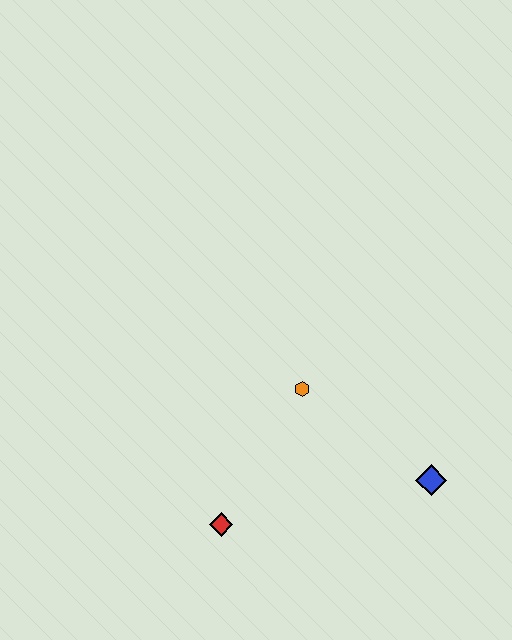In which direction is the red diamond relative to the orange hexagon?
The red diamond is below the orange hexagon.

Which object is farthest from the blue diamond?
The red diamond is farthest from the blue diamond.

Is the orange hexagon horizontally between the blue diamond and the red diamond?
Yes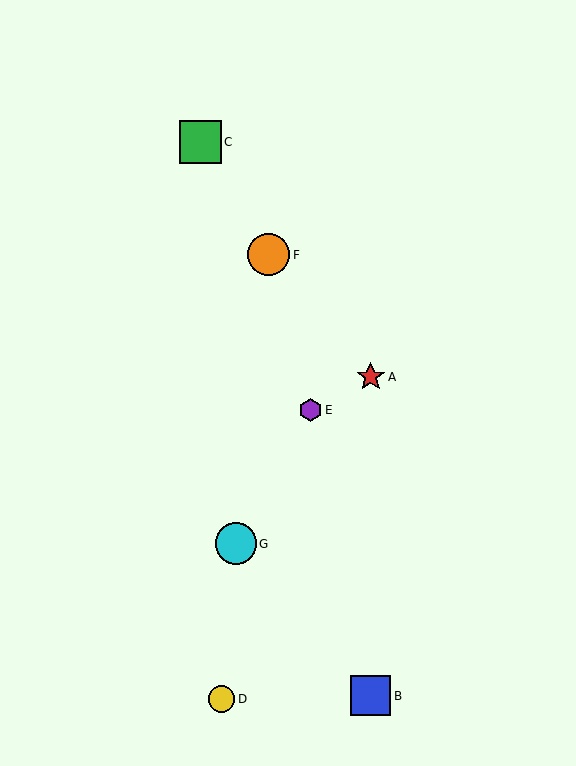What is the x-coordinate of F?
Object F is at x≈269.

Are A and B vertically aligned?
Yes, both are at x≈371.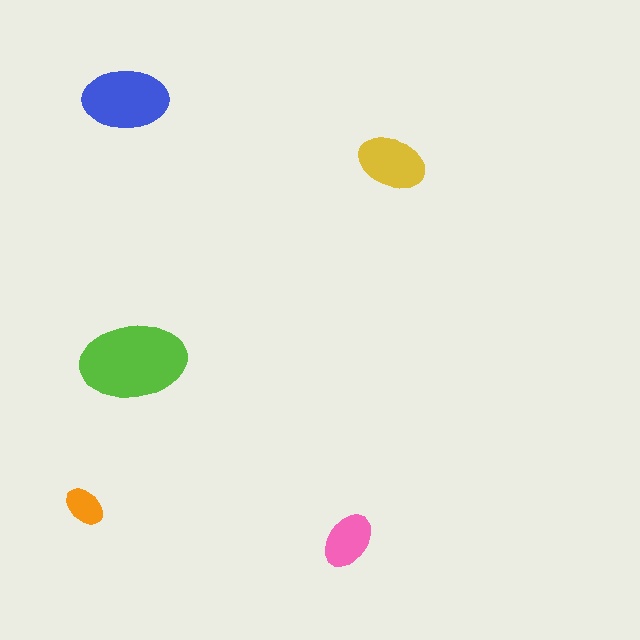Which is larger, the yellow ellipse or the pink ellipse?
The yellow one.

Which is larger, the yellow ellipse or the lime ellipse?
The lime one.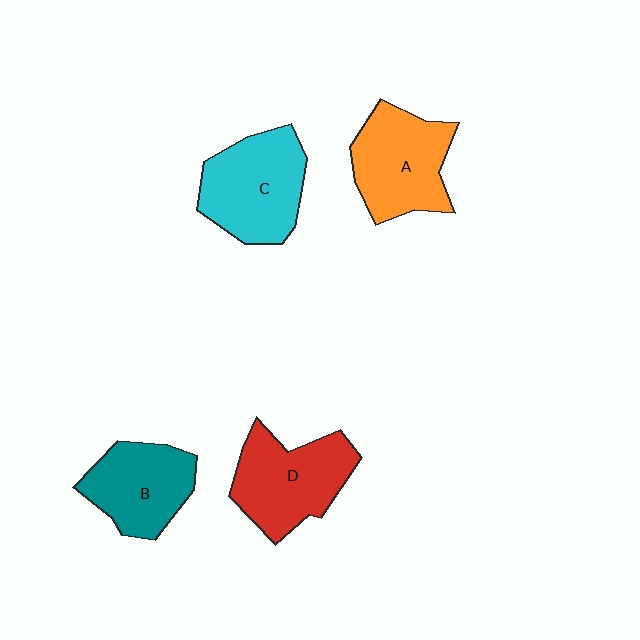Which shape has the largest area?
Shape C (cyan).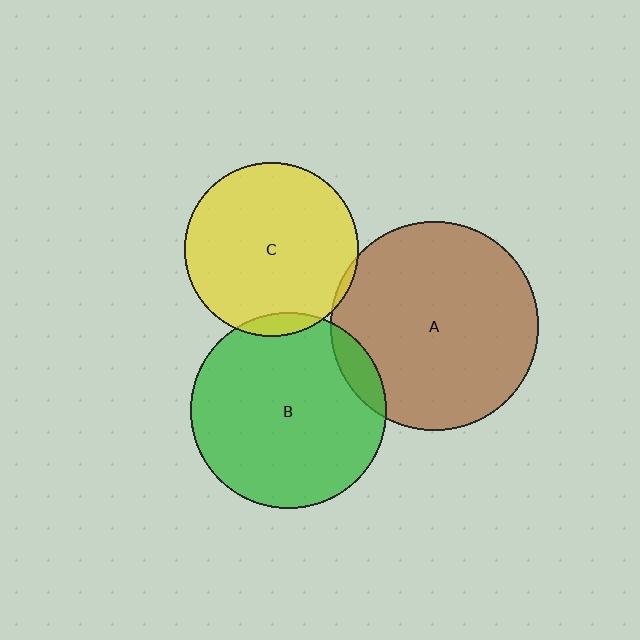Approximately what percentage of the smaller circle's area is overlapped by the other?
Approximately 5%.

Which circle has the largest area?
Circle A (brown).